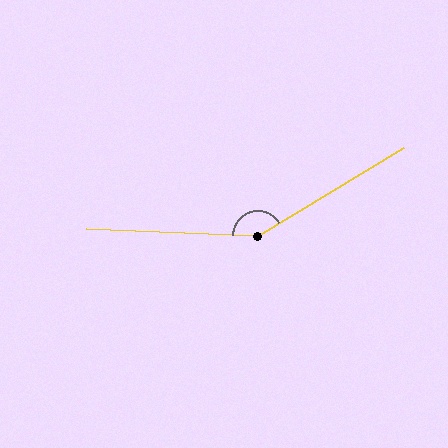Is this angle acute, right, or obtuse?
It is obtuse.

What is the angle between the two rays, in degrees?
Approximately 146 degrees.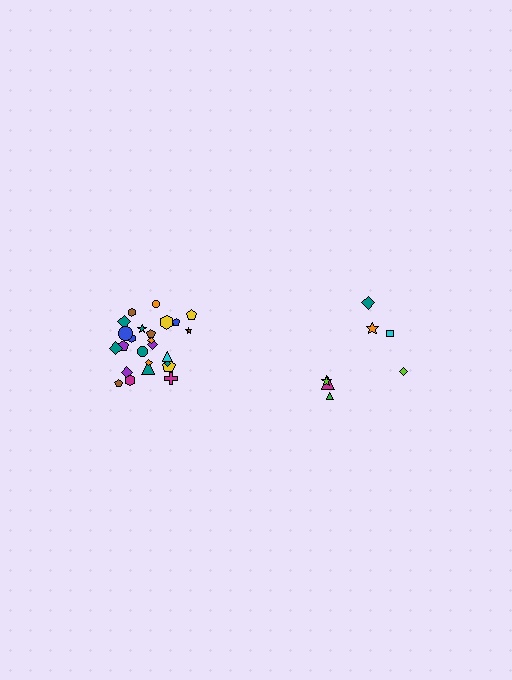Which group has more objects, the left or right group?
The left group.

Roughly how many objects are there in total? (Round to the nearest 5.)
Roughly 30 objects in total.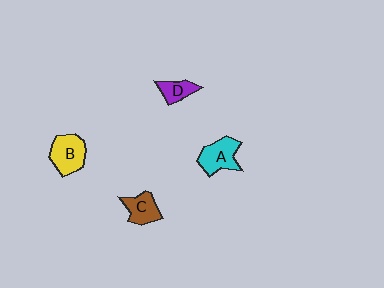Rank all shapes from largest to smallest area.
From largest to smallest: B (yellow), A (cyan), C (brown), D (purple).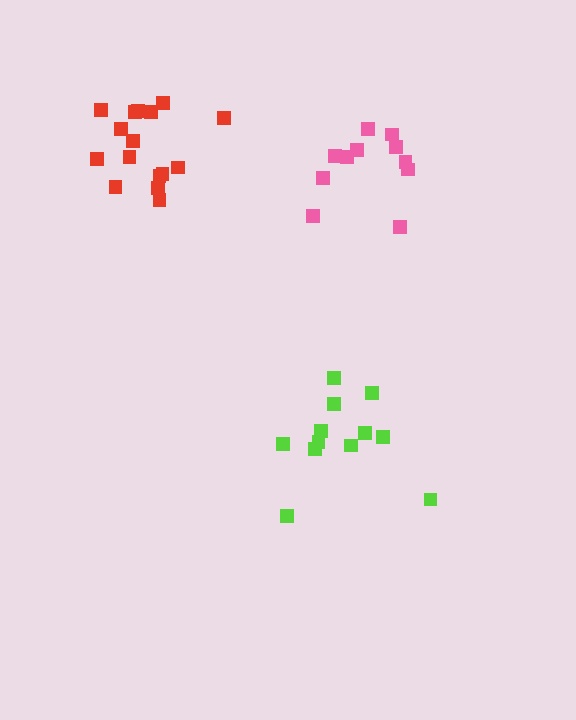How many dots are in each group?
Group 1: 11 dots, Group 2: 12 dots, Group 3: 16 dots (39 total).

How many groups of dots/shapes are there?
There are 3 groups.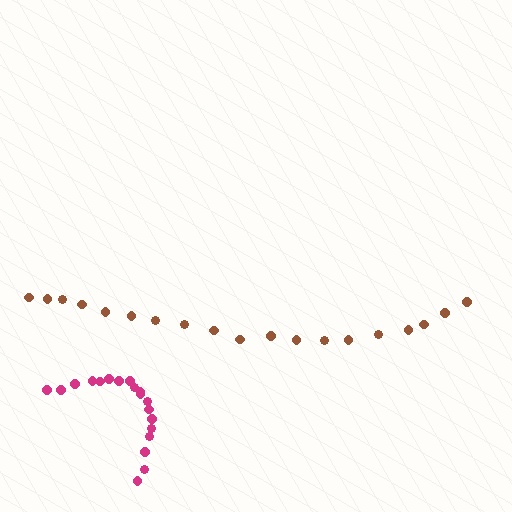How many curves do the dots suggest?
There are 2 distinct paths.